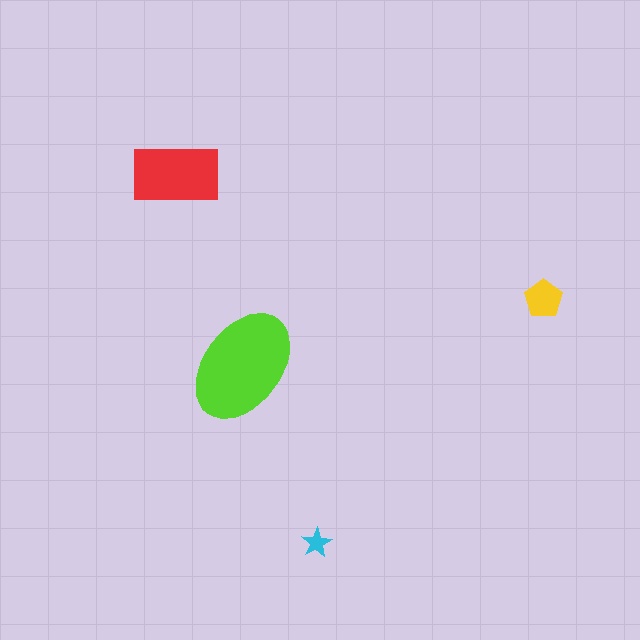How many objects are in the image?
There are 4 objects in the image.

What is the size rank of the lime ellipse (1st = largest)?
1st.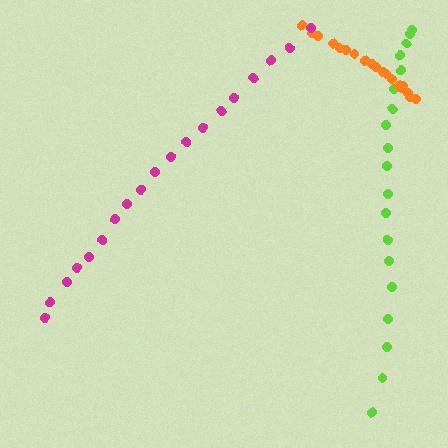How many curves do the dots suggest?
There are 3 distinct paths.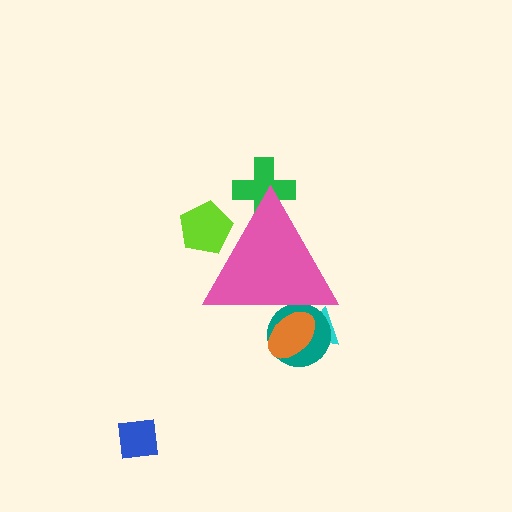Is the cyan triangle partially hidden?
Yes, the cyan triangle is partially hidden behind the pink triangle.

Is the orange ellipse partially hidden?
Yes, the orange ellipse is partially hidden behind the pink triangle.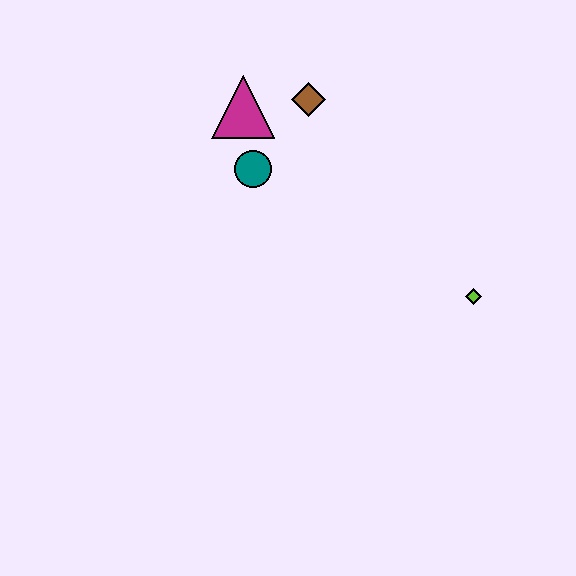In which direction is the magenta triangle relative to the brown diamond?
The magenta triangle is to the left of the brown diamond.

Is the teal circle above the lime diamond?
Yes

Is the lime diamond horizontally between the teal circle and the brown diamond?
No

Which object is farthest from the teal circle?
The lime diamond is farthest from the teal circle.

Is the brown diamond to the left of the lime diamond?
Yes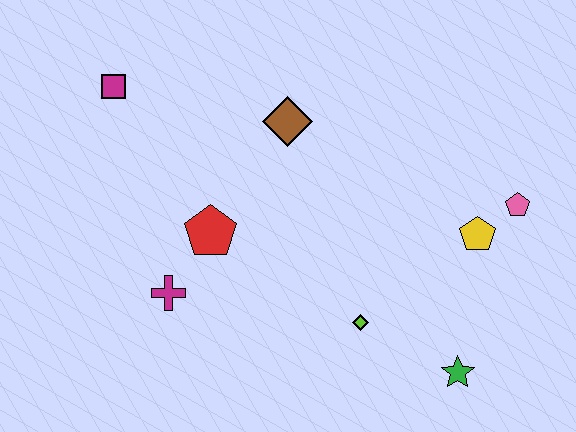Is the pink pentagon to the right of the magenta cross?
Yes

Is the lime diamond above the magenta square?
No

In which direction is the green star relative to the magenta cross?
The green star is to the right of the magenta cross.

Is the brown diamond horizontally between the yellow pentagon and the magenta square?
Yes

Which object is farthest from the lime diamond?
The magenta square is farthest from the lime diamond.